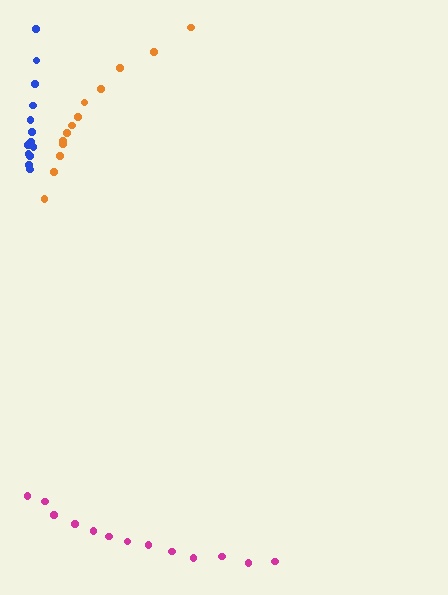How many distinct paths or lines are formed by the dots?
There are 3 distinct paths.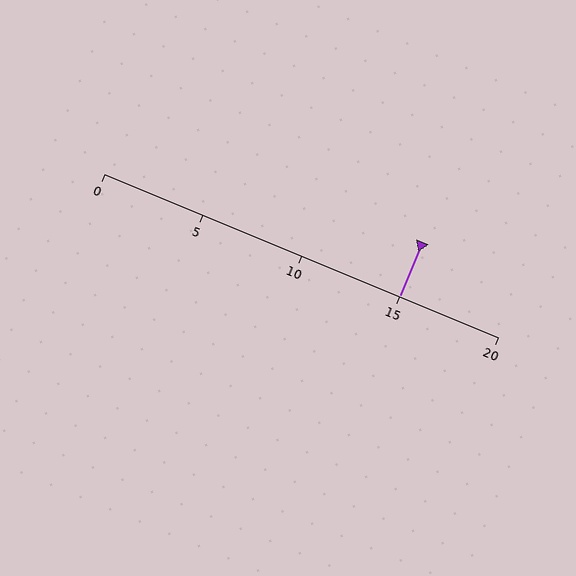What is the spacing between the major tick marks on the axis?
The major ticks are spaced 5 apart.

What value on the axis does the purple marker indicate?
The marker indicates approximately 15.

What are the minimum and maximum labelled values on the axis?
The axis runs from 0 to 20.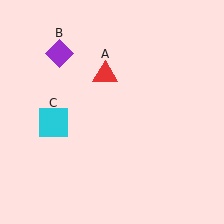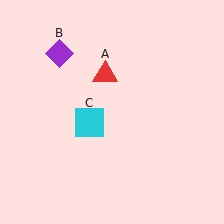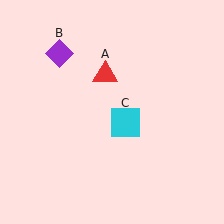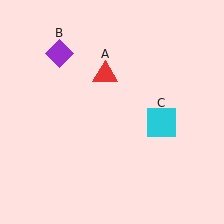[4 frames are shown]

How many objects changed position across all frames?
1 object changed position: cyan square (object C).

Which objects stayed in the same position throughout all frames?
Red triangle (object A) and purple diamond (object B) remained stationary.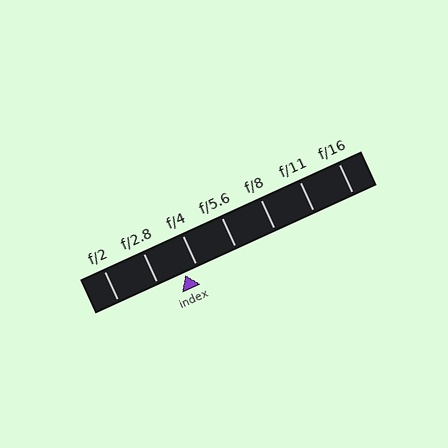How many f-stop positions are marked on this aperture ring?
There are 7 f-stop positions marked.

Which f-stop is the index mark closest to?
The index mark is closest to f/4.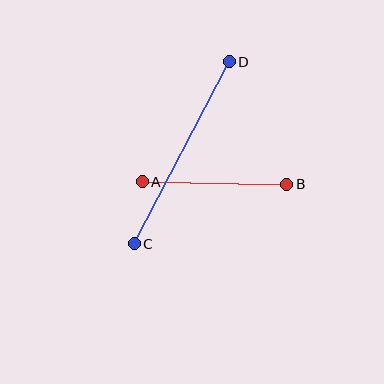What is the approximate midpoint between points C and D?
The midpoint is at approximately (182, 153) pixels.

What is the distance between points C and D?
The distance is approximately 205 pixels.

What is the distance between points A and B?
The distance is approximately 145 pixels.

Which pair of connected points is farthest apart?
Points C and D are farthest apart.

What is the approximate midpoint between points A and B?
The midpoint is at approximately (214, 183) pixels.